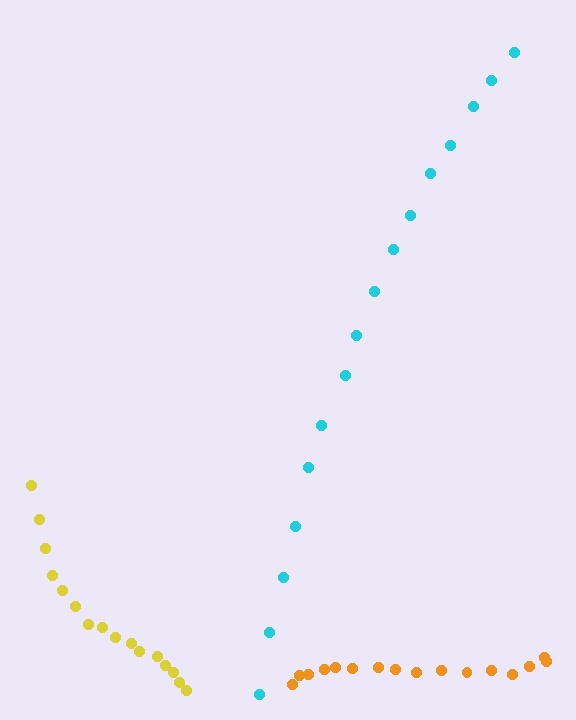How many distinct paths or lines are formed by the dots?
There are 3 distinct paths.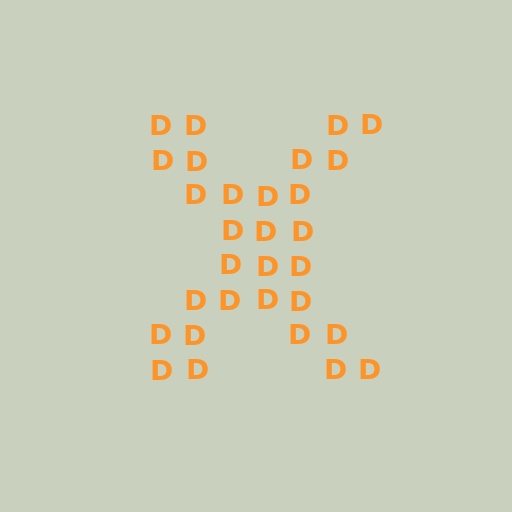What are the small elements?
The small elements are letter D's.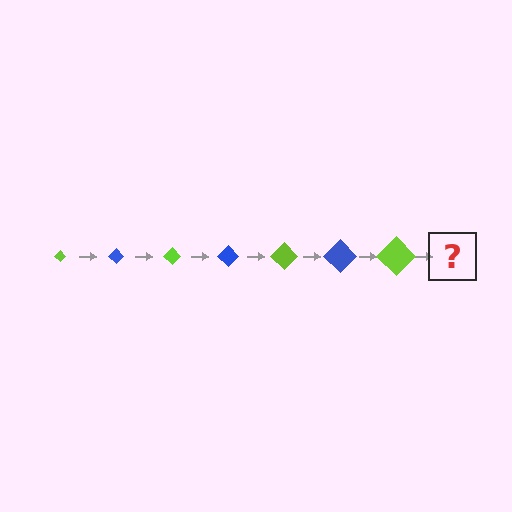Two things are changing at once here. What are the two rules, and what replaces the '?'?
The two rules are that the diamond grows larger each step and the color cycles through lime and blue. The '?' should be a blue diamond, larger than the previous one.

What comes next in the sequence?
The next element should be a blue diamond, larger than the previous one.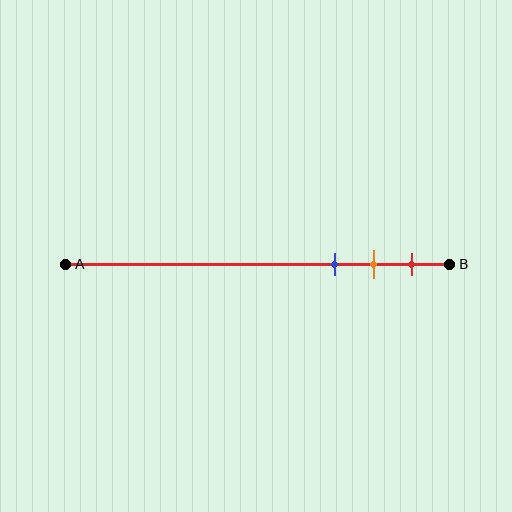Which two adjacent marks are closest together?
The orange and red marks are the closest adjacent pair.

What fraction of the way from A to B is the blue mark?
The blue mark is approximately 70% (0.7) of the way from A to B.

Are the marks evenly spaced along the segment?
Yes, the marks are approximately evenly spaced.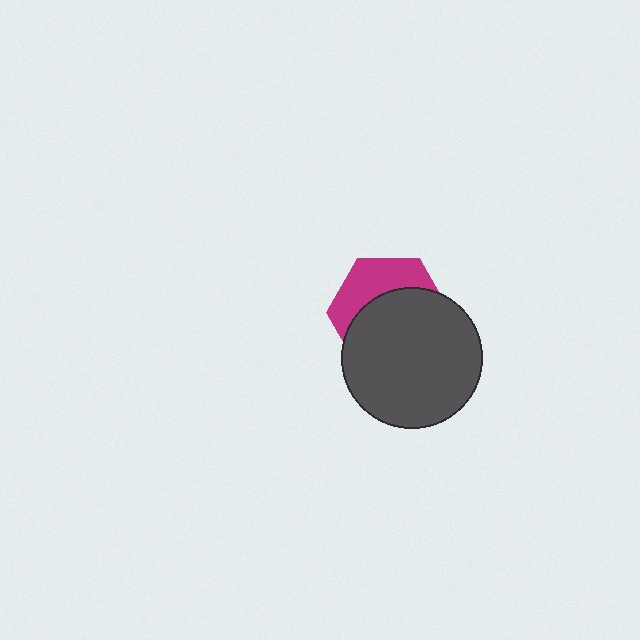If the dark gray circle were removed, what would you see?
You would see the complete magenta hexagon.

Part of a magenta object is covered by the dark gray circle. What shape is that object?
It is a hexagon.